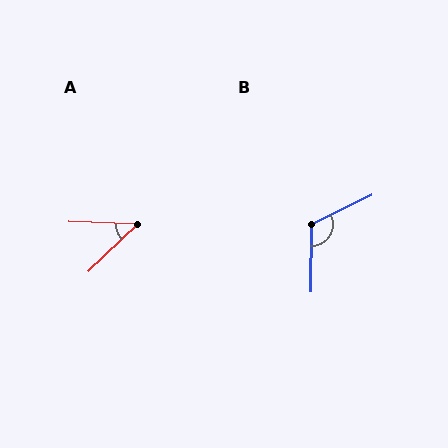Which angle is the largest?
B, at approximately 117 degrees.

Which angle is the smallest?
A, at approximately 46 degrees.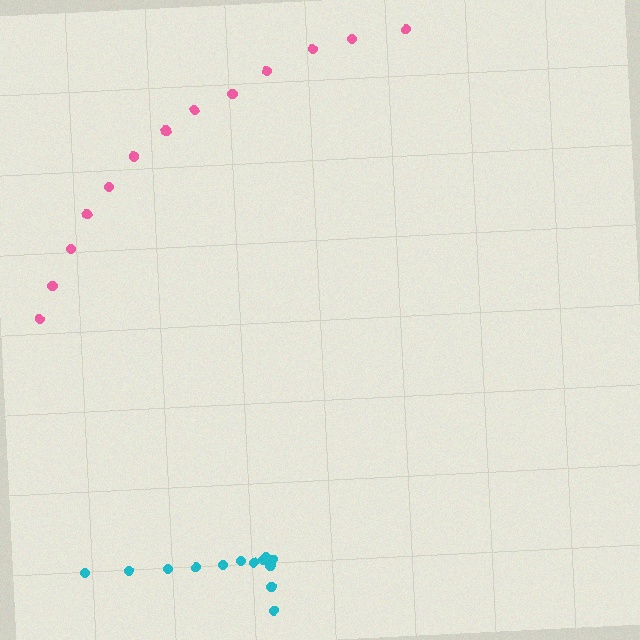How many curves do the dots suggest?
There are 2 distinct paths.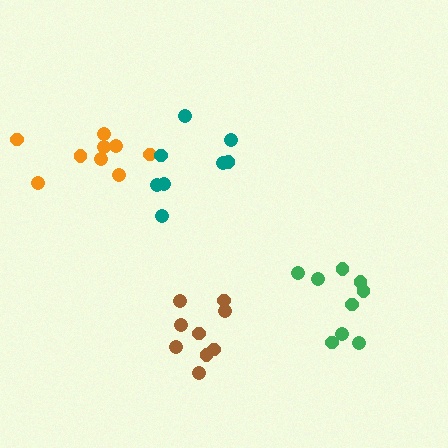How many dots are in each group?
Group 1: 10 dots, Group 2: 9 dots, Group 3: 9 dots, Group 4: 8 dots (36 total).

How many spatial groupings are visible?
There are 4 spatial groupings.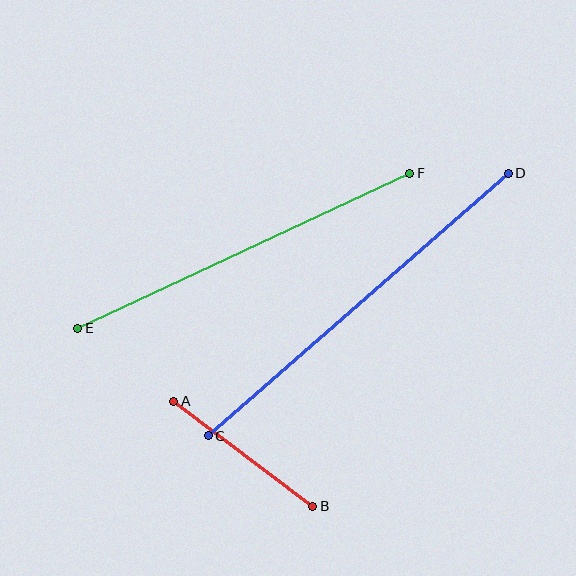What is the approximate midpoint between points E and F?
The midpoint is at approximately (244, 251) pixels.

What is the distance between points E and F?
The distance is approximately 367 pixels.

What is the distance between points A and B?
The distance is approximately 175 pixels.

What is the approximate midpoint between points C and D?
The midpoint is at approximately (358, 305) pixels.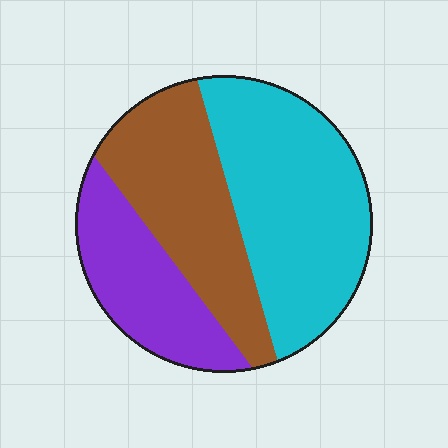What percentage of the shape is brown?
Brown covers around 30% of the shape.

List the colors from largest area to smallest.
From largest to smallest: cyan, brown, purple.